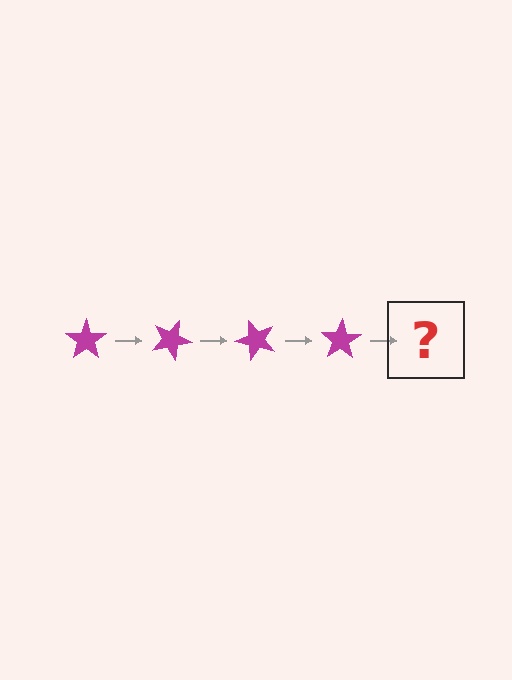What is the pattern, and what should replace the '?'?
The pattern is that the star rotates 25 degrees each step. The '?' should be a magenta star rotated 100 degrees.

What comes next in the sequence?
The next element should be a magenta star rotated 100 degrees.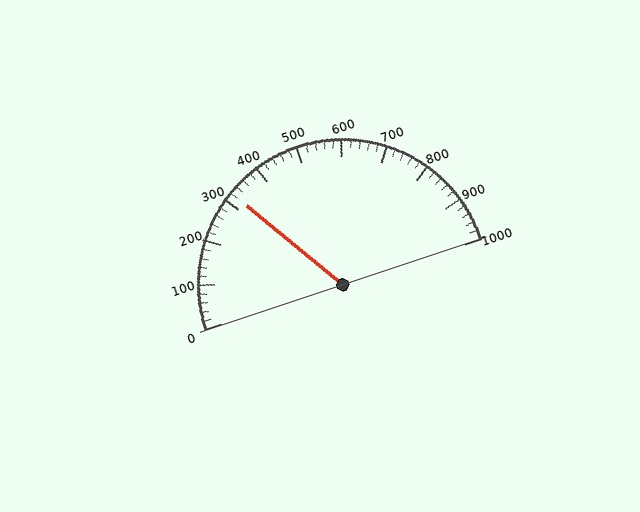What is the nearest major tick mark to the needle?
The nearest major tick mark is 300.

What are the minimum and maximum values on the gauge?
The gauge ranges from 0 to 1000.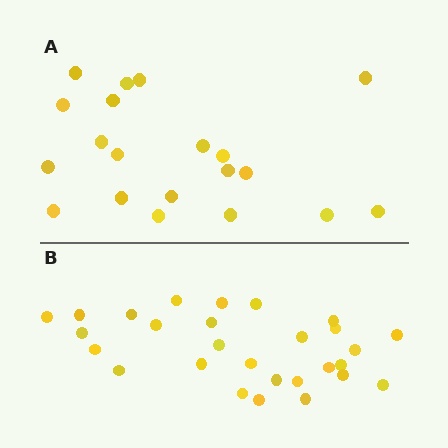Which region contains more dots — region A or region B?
Region B (the bottom region) has more dots.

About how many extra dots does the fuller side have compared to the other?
Region B has roughly 8 or so more dots than region A.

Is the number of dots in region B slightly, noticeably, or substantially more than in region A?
Region B has noticeably more, but not dramatically so. The ratio is roughly 1.4 to 1.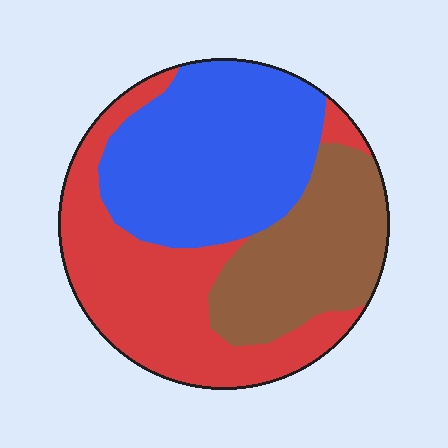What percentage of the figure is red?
Red covers around 35% of the figure.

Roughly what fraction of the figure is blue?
Blue takes up about three eighths (3/8) of the figure.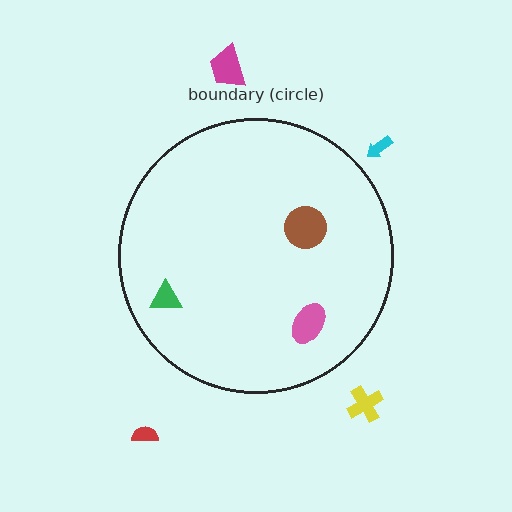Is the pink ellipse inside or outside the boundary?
Inside.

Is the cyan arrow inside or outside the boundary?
Outside.